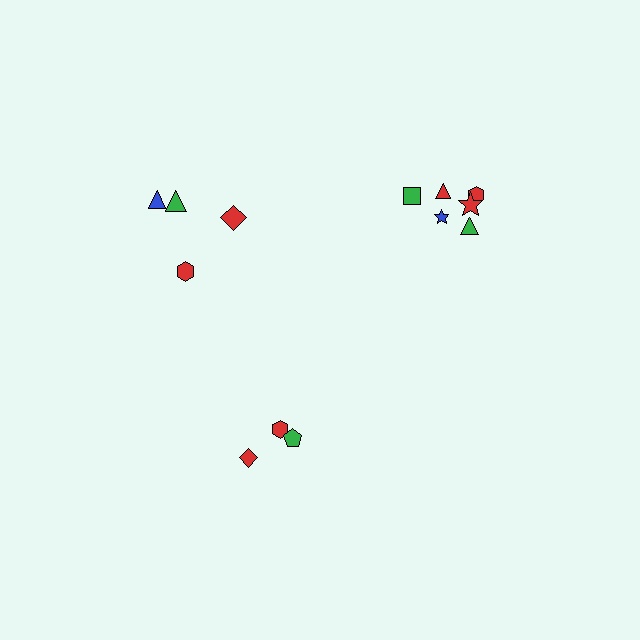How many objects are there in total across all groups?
There are 13 objects.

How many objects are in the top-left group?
There are 4 objects.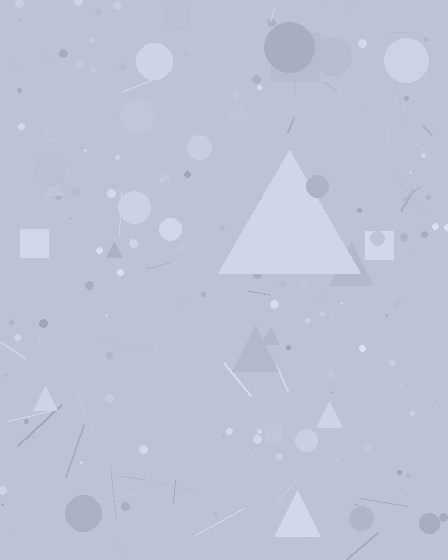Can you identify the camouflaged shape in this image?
The camouflaged shape is a triangle.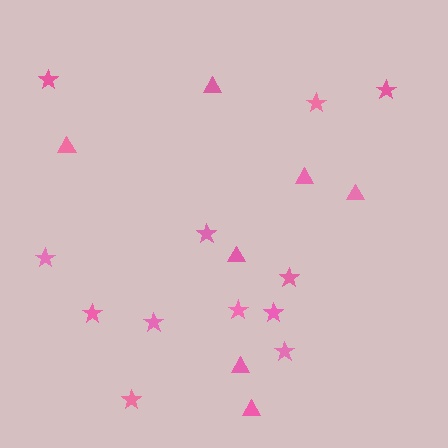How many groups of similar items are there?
There are 2 groups: one group of stars (12) and one group of triangles (7).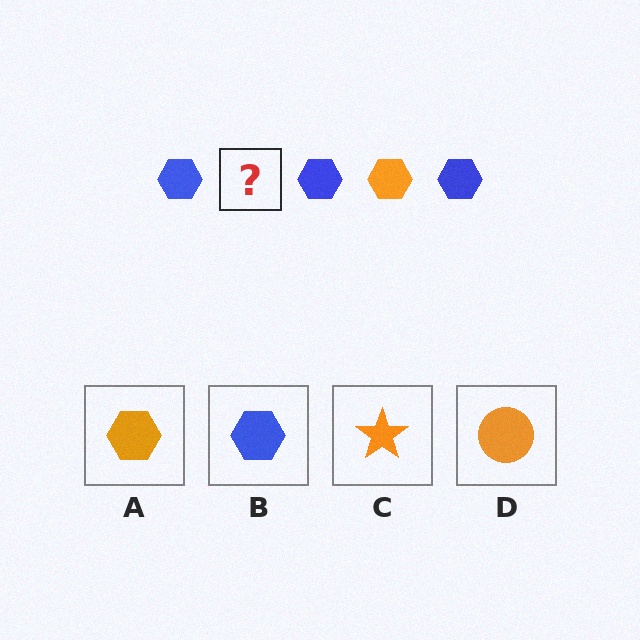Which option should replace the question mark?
Option A.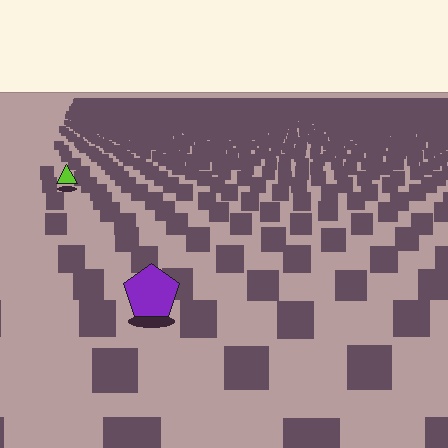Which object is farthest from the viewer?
The lime triangle is farthest from the viewer. It appears smaller and the ground texture around it is denser.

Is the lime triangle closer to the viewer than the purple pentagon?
No. The purple pentagon is closer — you can tell from the texture gradient: the ground texture is coarser near it.